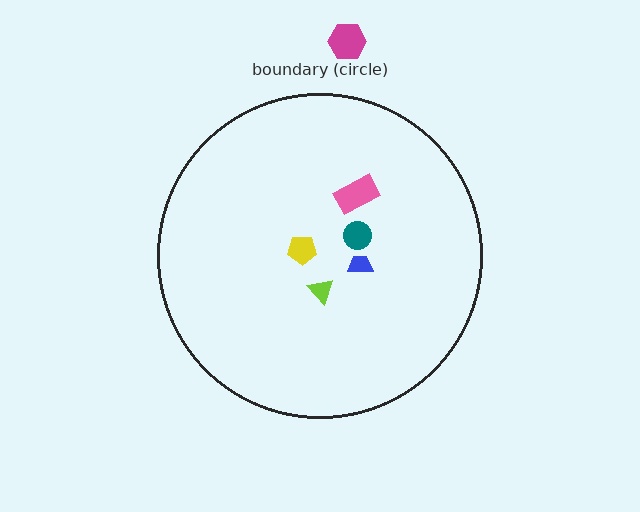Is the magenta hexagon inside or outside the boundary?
Outside.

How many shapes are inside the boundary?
5 inside, 1 outside.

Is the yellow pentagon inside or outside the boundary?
Inside.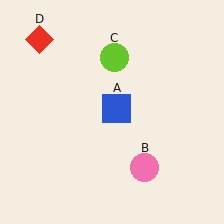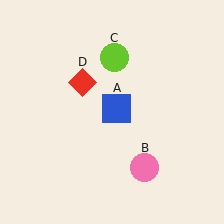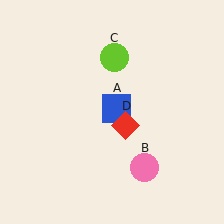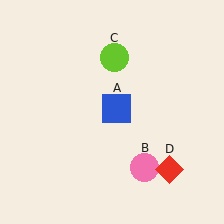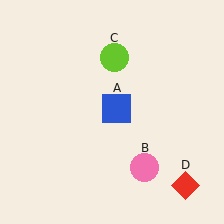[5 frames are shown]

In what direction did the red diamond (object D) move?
The red diamond (object D) moved down and to the right.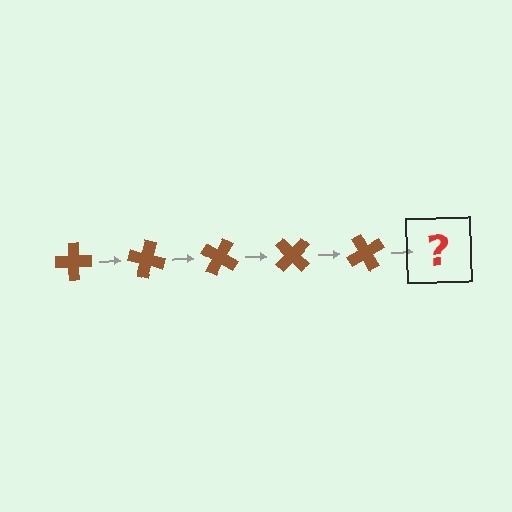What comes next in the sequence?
The next element should be a brown cross rotated 75 degrees.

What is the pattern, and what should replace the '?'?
The pattern is that the cross rotates 15 degrees each step. The '?' should be a brown cross rotated 75 degrees.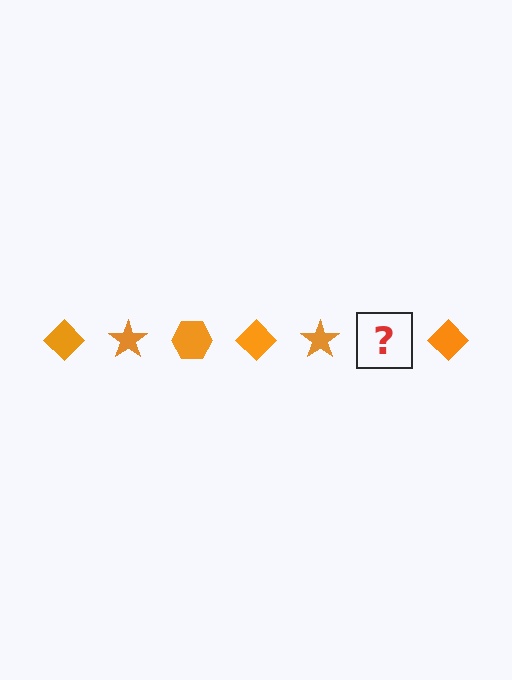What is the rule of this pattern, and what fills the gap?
The rule is that the pattern cycles through diamond, star, hexagon shapes in orange. The gap should be filled with an orange hexagon.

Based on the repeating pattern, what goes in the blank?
The blank should be an orange hexagon.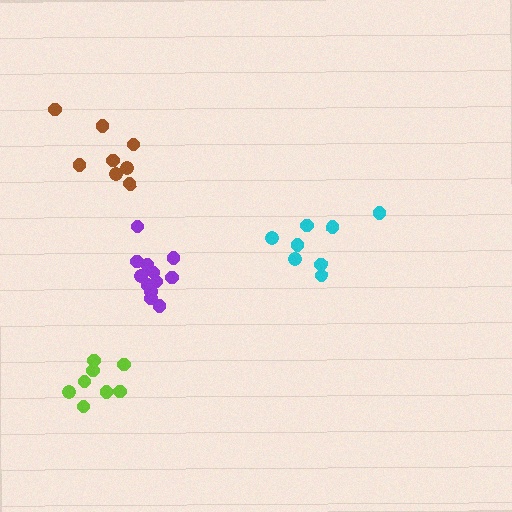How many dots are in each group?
Group 1: 8 dots, Group 2: 12 dots, Group 3: 8 dots, Group 4: 8 dots (36 total).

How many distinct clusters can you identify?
There are 4 distinct clusters.